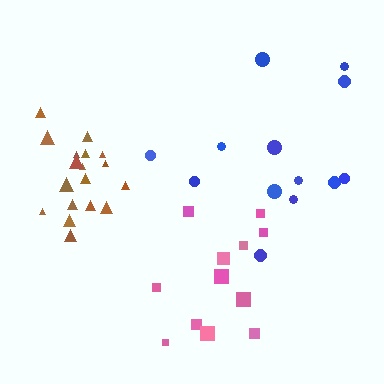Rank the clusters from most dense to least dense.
brown, blue, pink.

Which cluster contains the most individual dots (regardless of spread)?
Brown (18).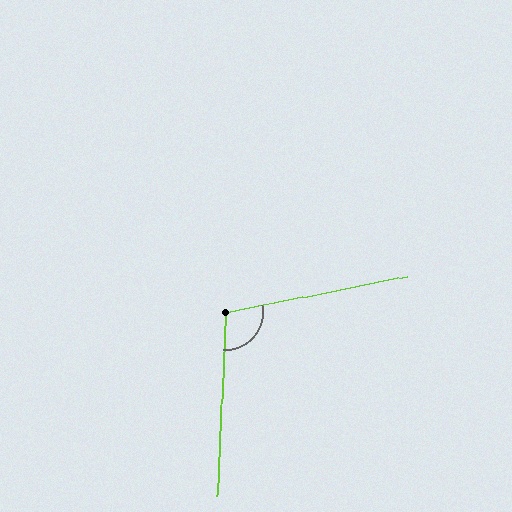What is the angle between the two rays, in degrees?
Approximately 104 degrees.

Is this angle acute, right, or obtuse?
It is obtuse.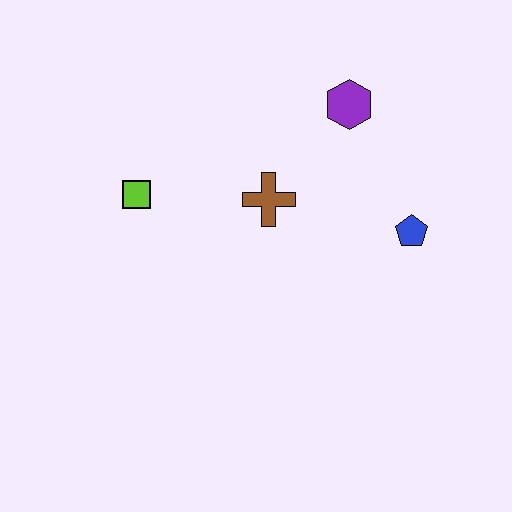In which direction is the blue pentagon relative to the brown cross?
The blue pentagon is to the right of the brown cross.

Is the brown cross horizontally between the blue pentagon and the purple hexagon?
No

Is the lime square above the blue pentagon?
Yes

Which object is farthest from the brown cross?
The blue pentagon is farthest from the brown cross.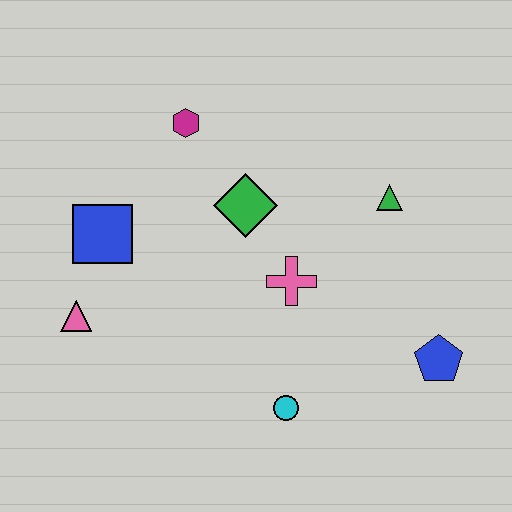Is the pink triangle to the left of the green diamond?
Yes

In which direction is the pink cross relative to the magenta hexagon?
The pink cross is below the magenta hexagon.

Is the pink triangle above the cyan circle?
Yes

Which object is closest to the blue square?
The pink triangle is closest to the blue square.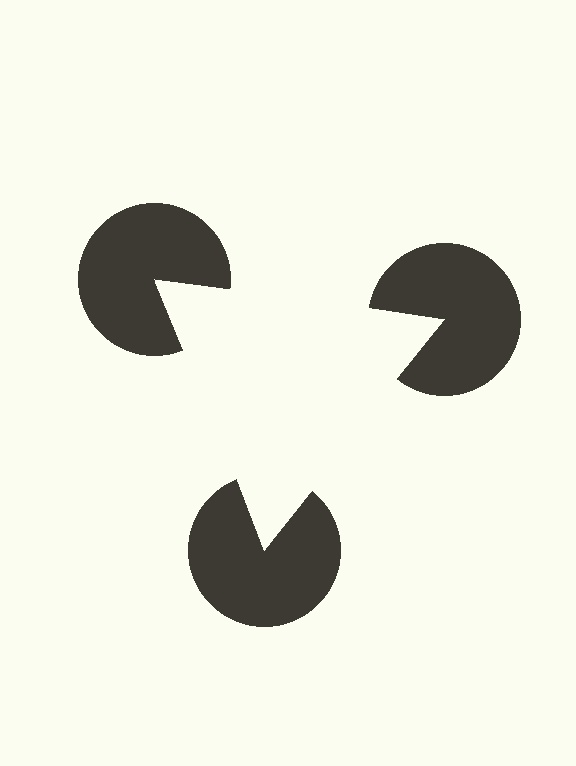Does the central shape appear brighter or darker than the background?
It typically appears slightly brighter than the background, even though no actual brightness change is drawn.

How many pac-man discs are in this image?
There are 3 — one at each vertex of the illusory triangle.